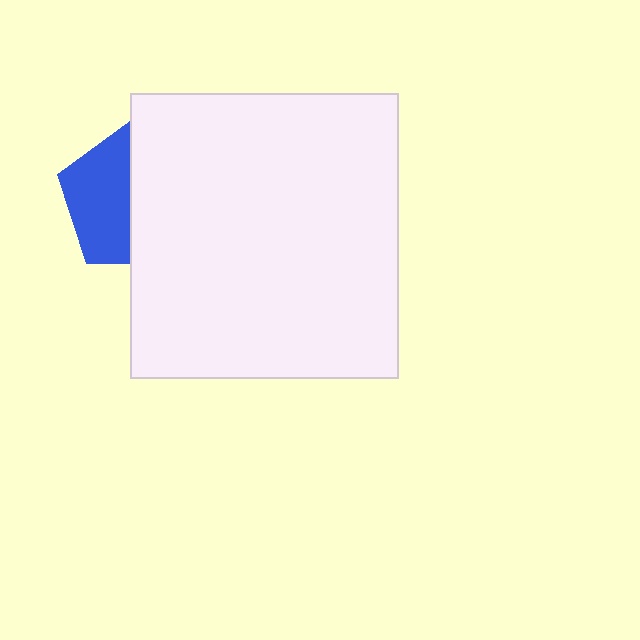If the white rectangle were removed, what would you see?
You would see the complete blue pentagon.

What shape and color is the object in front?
The object in front is a white rectangle.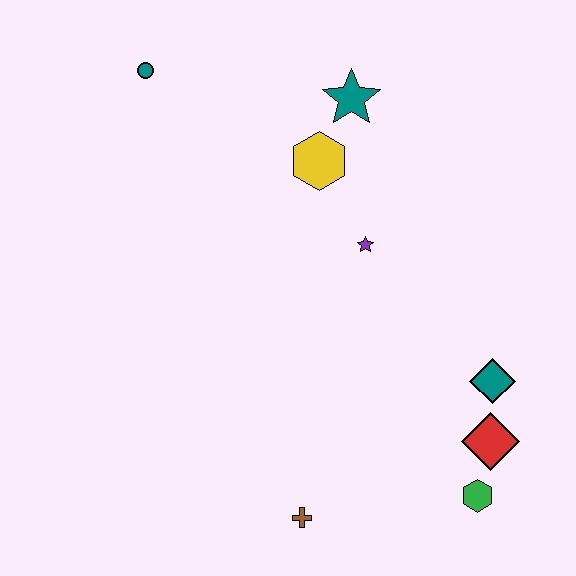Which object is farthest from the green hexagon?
The teal circle is farthest from the green hexagon.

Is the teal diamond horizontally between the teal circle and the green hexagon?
No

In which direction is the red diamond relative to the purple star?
The red diamond is below the purple star.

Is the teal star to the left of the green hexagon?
Yes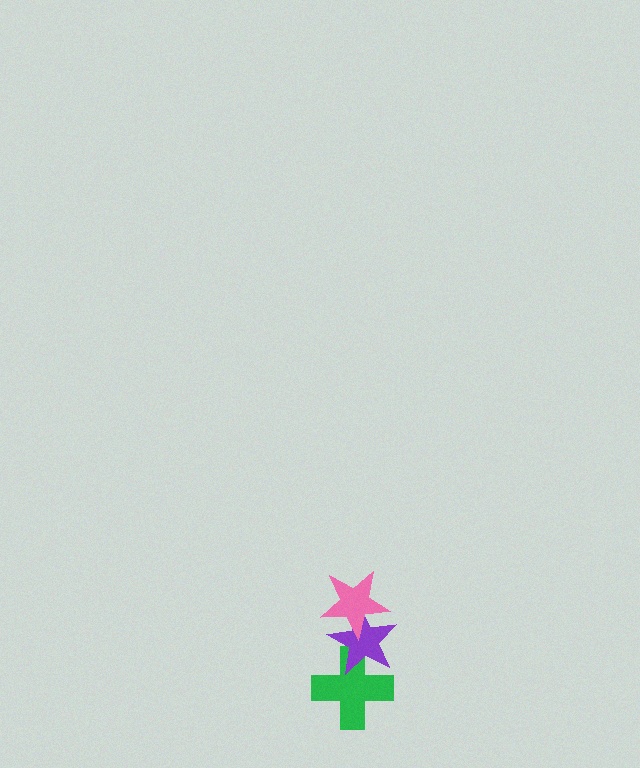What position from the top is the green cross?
The green cross is 3rd from the top.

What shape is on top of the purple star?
The pink star is on top of the purple star.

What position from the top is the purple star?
The purple star is 2nd from the top.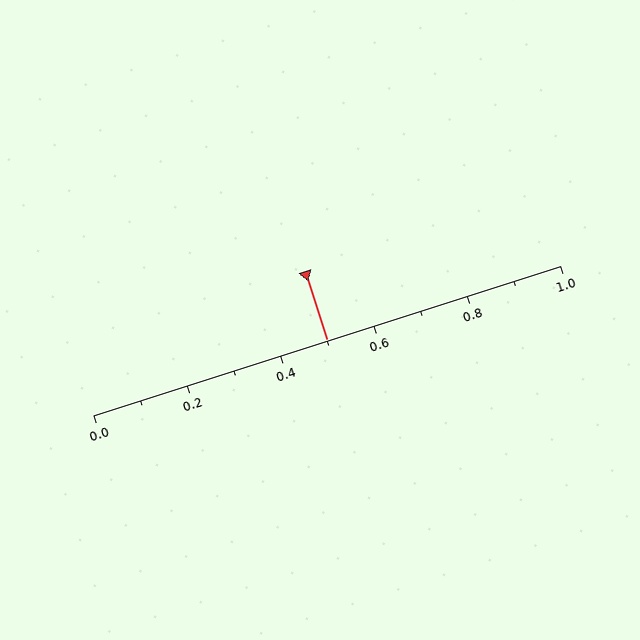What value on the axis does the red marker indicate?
The marker indicates approximately 0.5.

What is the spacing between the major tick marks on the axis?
The major ticks are spaced 0.2 apart.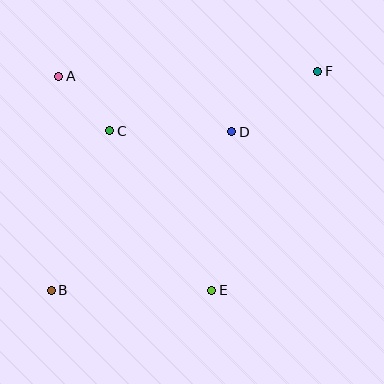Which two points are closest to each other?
Points A and C are closest to each other.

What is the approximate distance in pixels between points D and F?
The distance between D and F is approximately 106 pixels.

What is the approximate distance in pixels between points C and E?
The distance between C and E is approximately 189 pixels.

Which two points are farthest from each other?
Points B and F are farthest from each other.